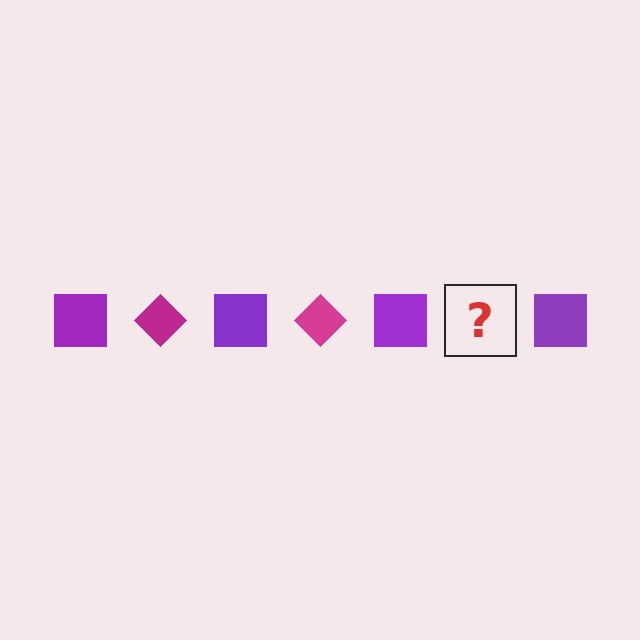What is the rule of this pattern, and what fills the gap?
The rule is that the pattern alternates between purple square and magenta diamond. The gap should be filled with a magenta diamond.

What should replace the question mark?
The question mark should be replaced with a magenta diamond.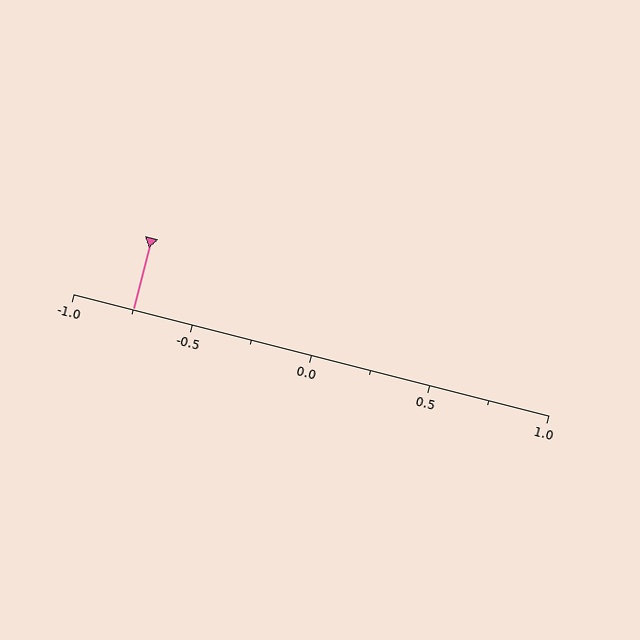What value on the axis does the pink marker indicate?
The marker indicates approximately -0.75.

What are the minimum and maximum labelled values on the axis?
The axis runs from -1.0 to 1.0.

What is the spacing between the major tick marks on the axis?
The major ticks are spaced 0.5 apart.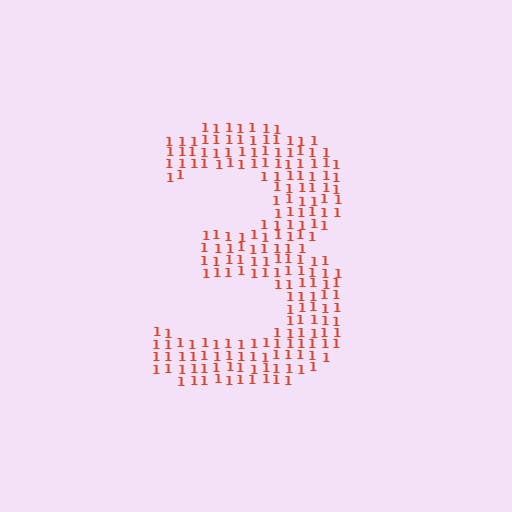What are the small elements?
The small elements are digit 1's.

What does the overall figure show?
The overall figure shows the digit 3.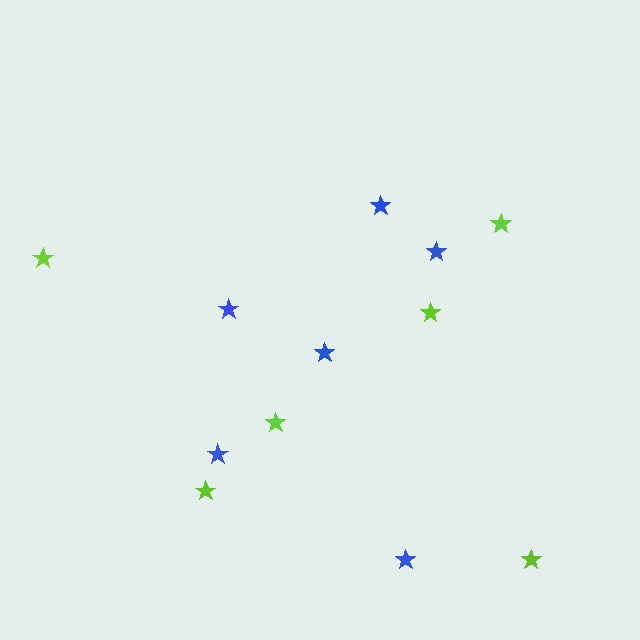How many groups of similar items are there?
There are 2 groups: one group of blue stars (6) and one group of lime stars (6).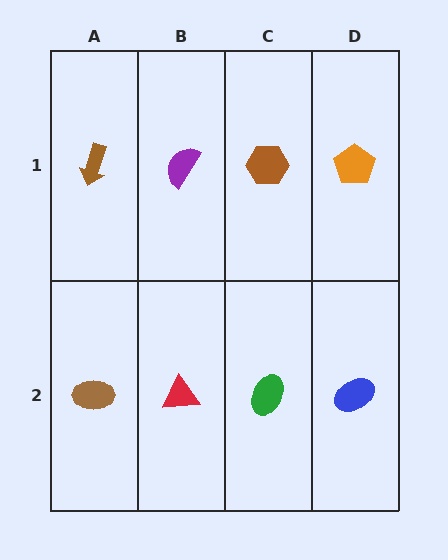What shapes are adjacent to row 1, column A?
A brown ellipse (row 2, column A), a purple semicircle (row 1, column B).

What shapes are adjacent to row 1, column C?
A green ellipse (row 2, column C), a purple semicircle (row 1, column B), an orange pentagon (row 1, column D).